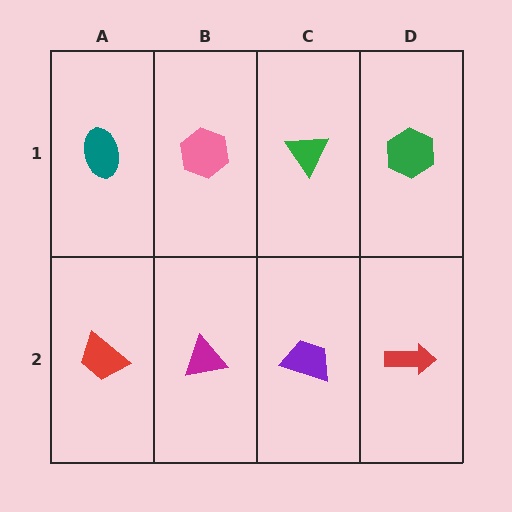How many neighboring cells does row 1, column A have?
2.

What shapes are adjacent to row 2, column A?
A teal ellipse (row 1, column A), a magenta triangle (row 2, column B).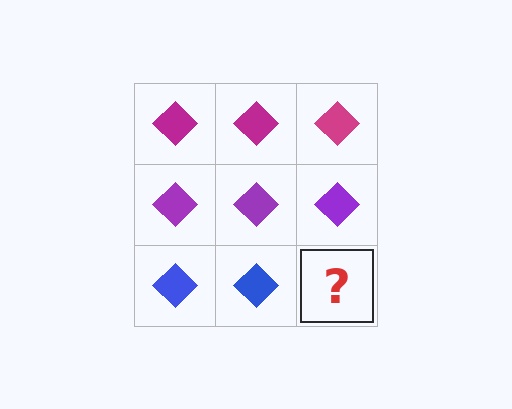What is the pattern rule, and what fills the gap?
The rule is that each row has a consistent color. The gap should be filled with a blue diamond.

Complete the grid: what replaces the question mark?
The question mark should be replaced with a blue diamond.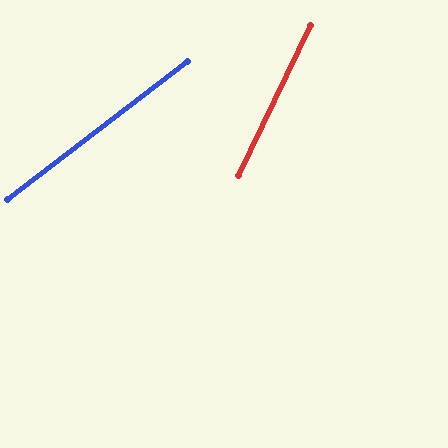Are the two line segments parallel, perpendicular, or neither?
Neither parallel nor perpendicular — they differ by about 27°.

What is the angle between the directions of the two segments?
Approximately 27 degrees.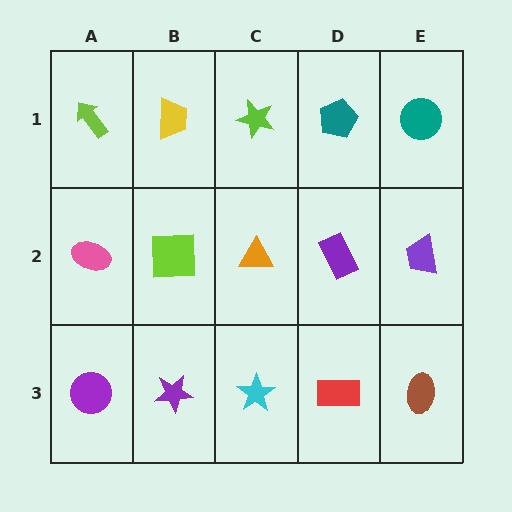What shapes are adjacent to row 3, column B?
A lime square (row 2, column B), a purple circle (row 3, column A), a cyan star (row 3, column C).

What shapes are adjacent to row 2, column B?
A yellow trapezoid (row 1, column B), a purple star (row 3, column B), a pink ellipse (row 2, column A), an orange triangle (row 2, column C).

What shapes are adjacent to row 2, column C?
A lime star (row 1, column C), a cyan star (row 3, column C), a lime square (row 2, column B), a purple rectangle (row 2, column D).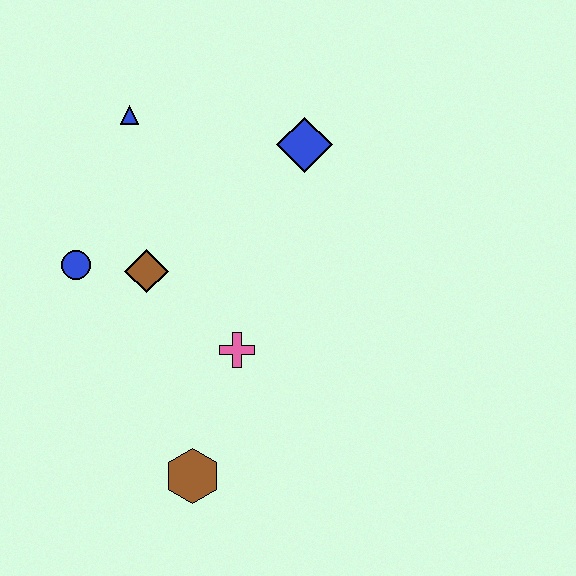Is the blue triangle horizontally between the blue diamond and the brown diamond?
No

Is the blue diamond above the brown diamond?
Yes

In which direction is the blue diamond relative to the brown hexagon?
The blue diamond is above the brown hexagon.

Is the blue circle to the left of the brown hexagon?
Yes